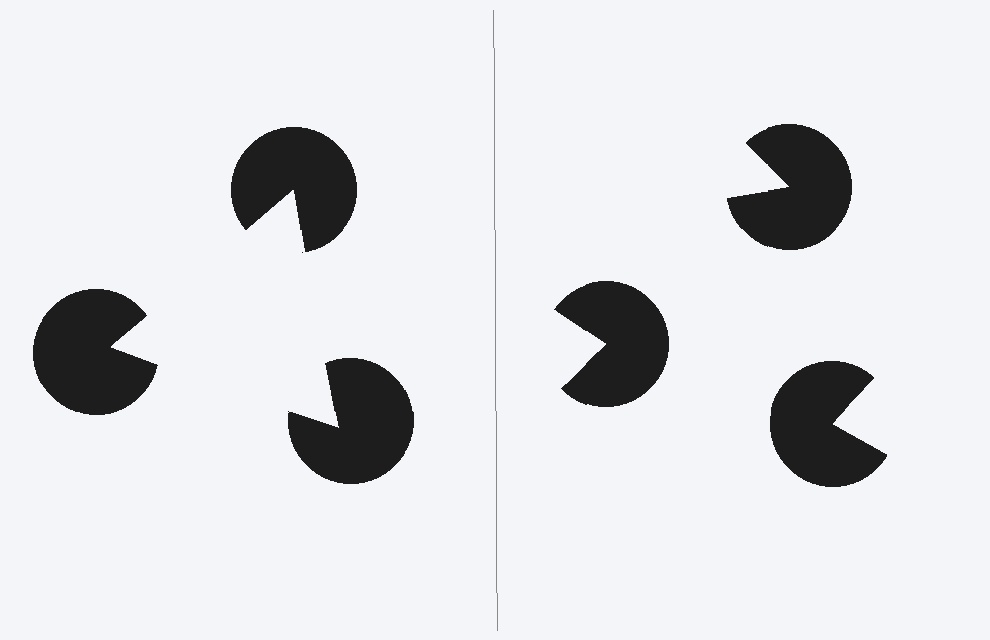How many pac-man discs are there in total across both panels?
6 — 3 on each side.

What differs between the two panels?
The pac-man discs are positioned identically on both sides; only the wedge orientations differ. On the left they align to a triangle; on the right they are misaligned.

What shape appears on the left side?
An illusory triangle.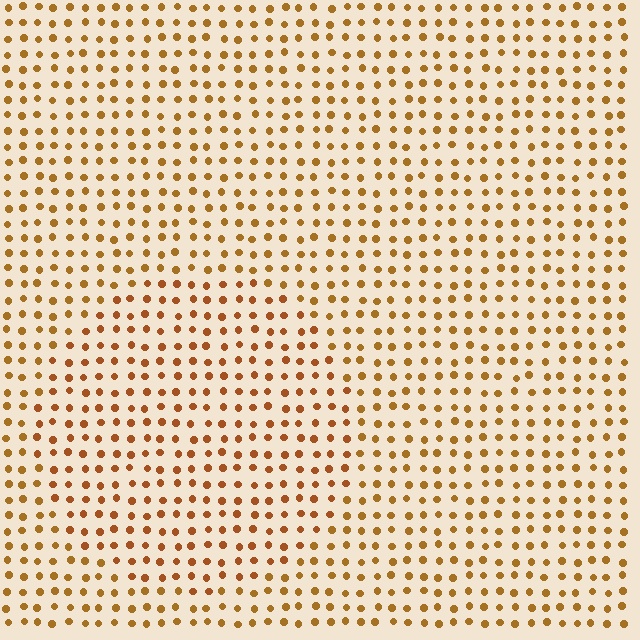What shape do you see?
I see a circle.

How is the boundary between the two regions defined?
The boundary is defined purely by a slight shift in hue (about 14 degrees). Spacing, size, and orientation are identical on both sides.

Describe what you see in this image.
The image is filled with small brown elements in a uniform arrangement. A circle-shaped region is visible where the elements are tinted to a slightly different hue, forming a subtle color boundary.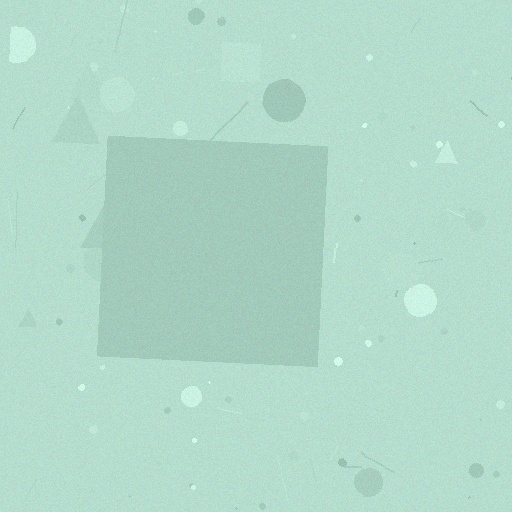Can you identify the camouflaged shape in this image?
The camouflaged shape is a square.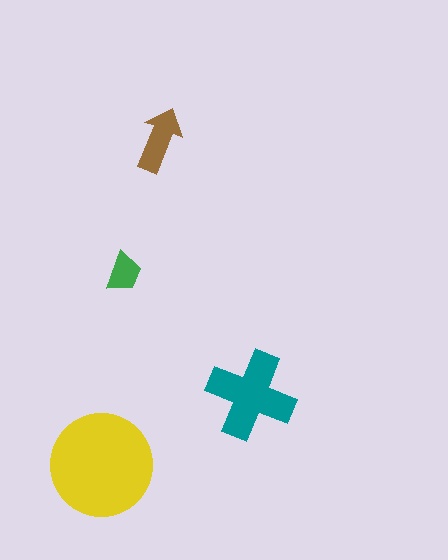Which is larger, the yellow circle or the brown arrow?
The yellow circle.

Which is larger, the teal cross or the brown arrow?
The teal cross.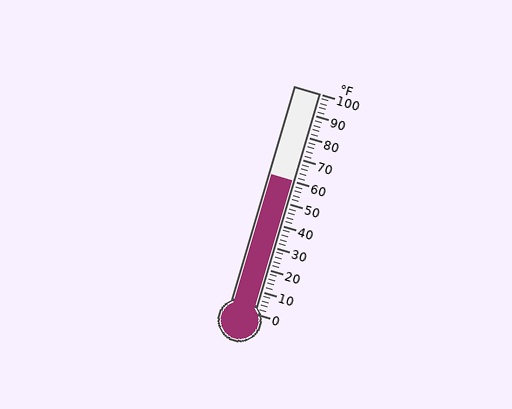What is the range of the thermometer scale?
The thermometer scale ranges from 0°F to 100°F.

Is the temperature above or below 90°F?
The temperature is below 90°F.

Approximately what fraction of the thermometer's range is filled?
The thermometer is filled to approximately 60% of its range.